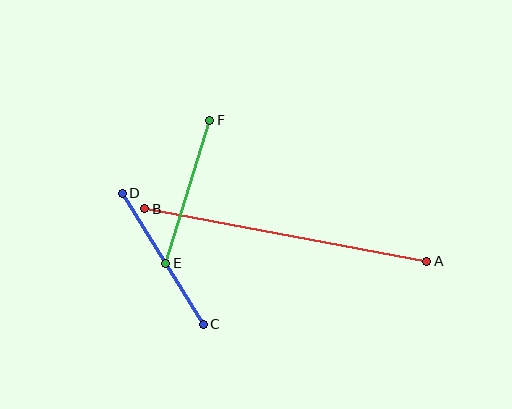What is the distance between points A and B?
The distance is approximately 287 pixels.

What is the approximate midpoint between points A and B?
The midpoint is at approximately (286, 235) pixels.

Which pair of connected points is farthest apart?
Points A and B are farthest apart.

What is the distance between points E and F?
The distance is approximately 150 pixels.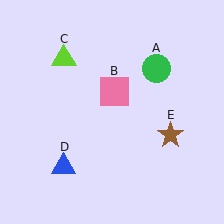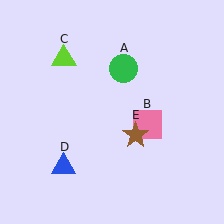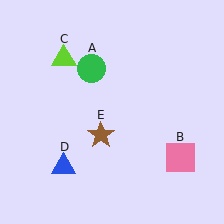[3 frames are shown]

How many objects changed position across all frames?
3 objects changed position: green circle (object A), pink square (object B), brown star (object E).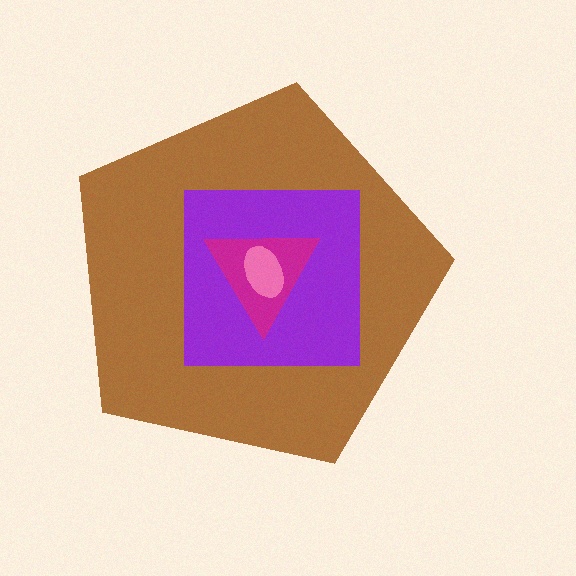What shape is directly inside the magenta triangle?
The pink ellipse.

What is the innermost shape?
The pink ellipse.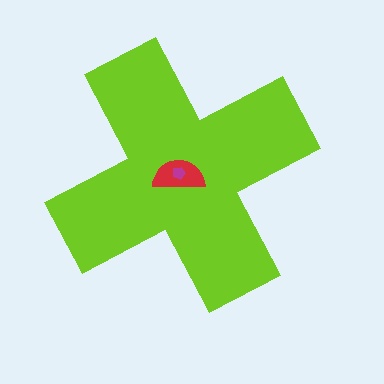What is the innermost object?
The magenta pentagon.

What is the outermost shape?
The lime cross.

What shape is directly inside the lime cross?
The red semicircle.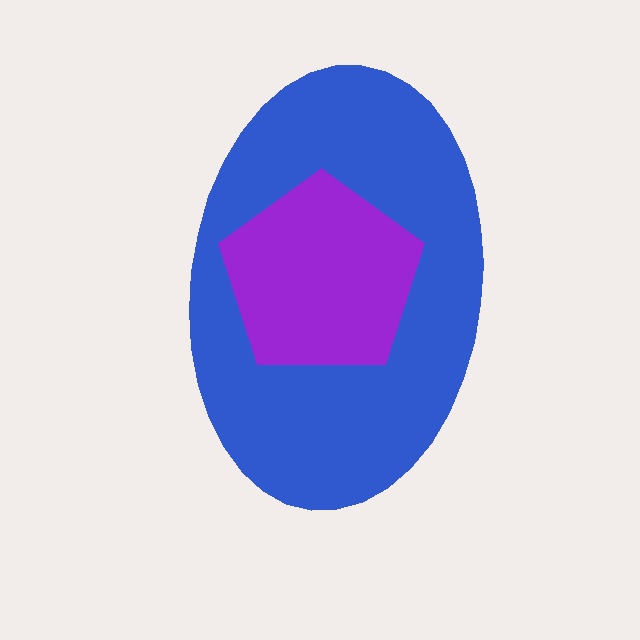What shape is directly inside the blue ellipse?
The purple pentagon.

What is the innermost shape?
The purple pentagon.